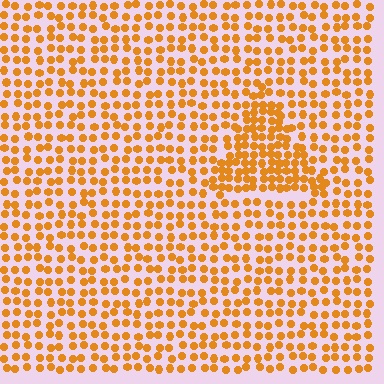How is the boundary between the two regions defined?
The boundary is defined by a change in element density (approximately 1.7x ratio). All elements are the same color, size, and shape.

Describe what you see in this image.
The image contains small orange elements arranged at two different densities. A triangle-shaped region is visible where the elements are more densely packed than the surrounding area.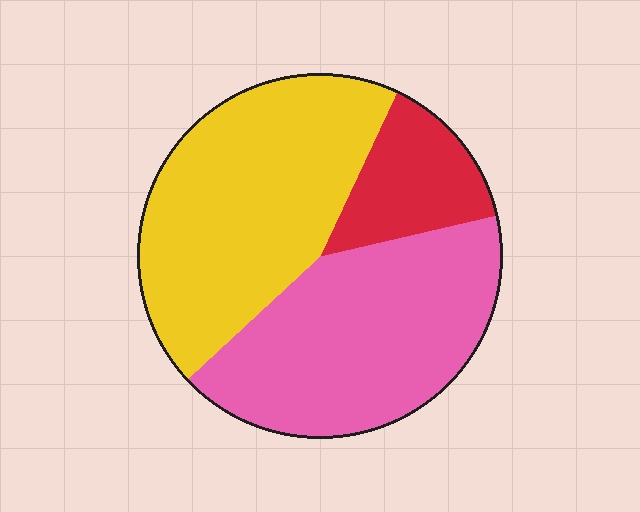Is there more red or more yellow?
Yellow.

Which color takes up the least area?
Red, at roughly 15%.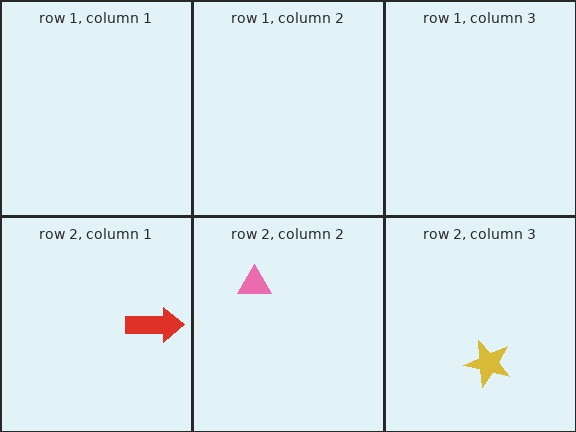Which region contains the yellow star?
The row 2, column 3 region.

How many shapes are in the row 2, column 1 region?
1.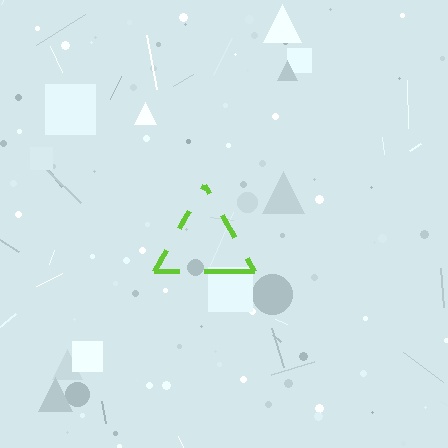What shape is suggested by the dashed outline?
The dashed outline suggests a triangle.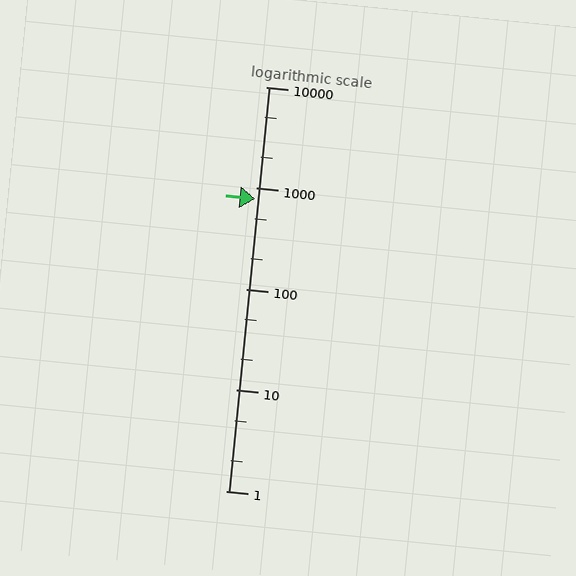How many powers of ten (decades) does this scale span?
The scale spans 4 decades, from 1 to 10000.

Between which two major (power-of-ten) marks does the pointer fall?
The pointer is between 100 and 1000.